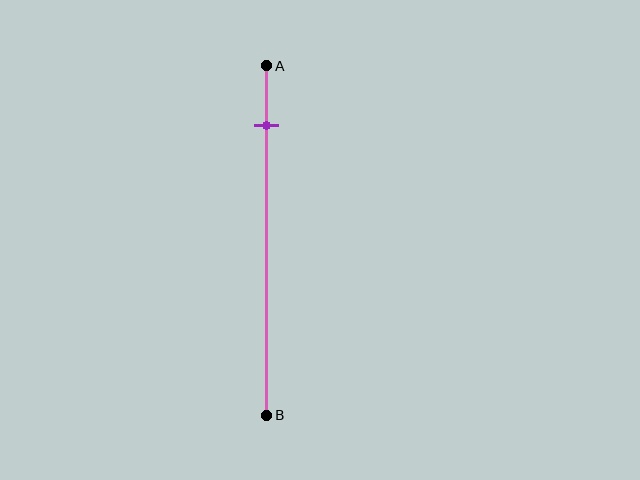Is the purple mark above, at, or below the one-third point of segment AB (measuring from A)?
The purple mark is above the one-third point of segment AB.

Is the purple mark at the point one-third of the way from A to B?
No, the mark is at about 15% from A, not at the 33% one-third point.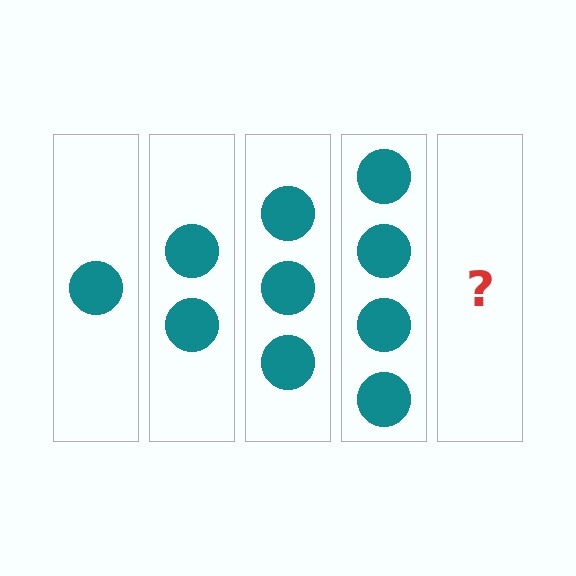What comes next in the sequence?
The next element should be 5 circles.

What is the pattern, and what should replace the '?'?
The pattern is that each step adds one more circle. The '?' should be 5 circles.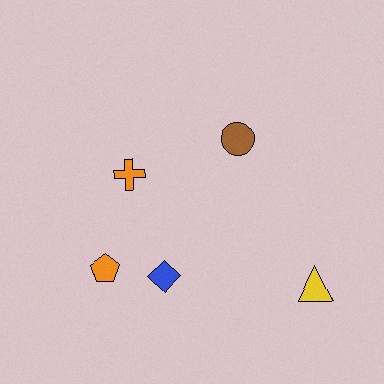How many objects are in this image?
There are 5 objects.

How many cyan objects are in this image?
There are no cyan objects.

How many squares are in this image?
There are no squares.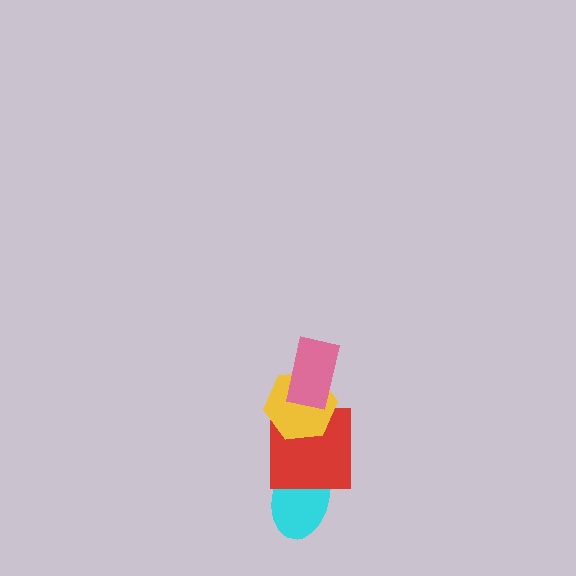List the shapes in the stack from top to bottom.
From top to bottom: the pink rectangle, the yellow hexagon, the red square, the cyan ellipse.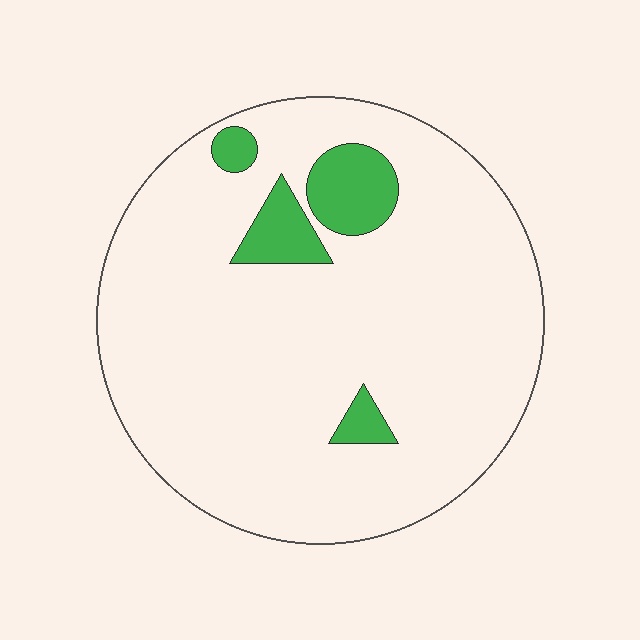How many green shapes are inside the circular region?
4.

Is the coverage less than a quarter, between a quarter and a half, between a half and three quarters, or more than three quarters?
Less than a quarter.